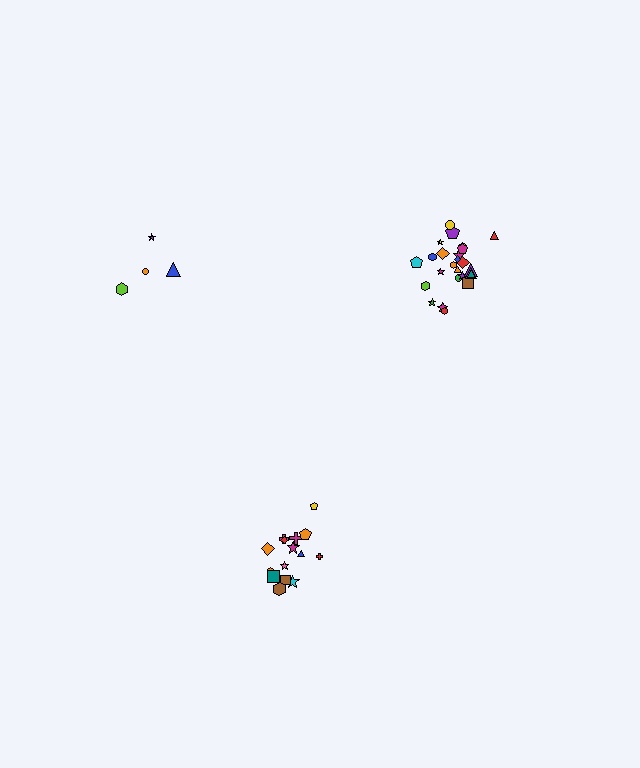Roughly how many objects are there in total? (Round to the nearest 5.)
Roughly 45 objects in total.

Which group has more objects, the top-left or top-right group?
The top-right group.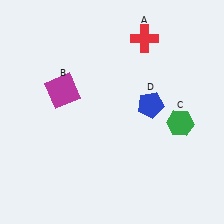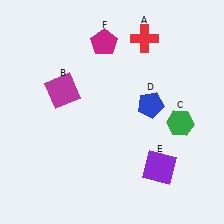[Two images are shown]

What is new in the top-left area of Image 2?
A magenta pentagon (F) was added in the top-left area of Image 2.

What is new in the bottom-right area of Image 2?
A purple square (E) was added in the bottom-right area of Image 2.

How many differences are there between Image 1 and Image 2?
There are 2 differences between the two images.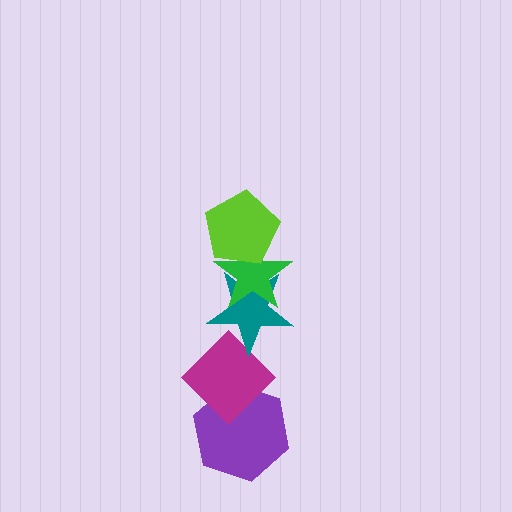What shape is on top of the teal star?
The green star is on top of the teal star.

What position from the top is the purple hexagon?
The purple hexagon is 5th from the top.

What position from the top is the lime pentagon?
The lime pentagon is 1st from the top.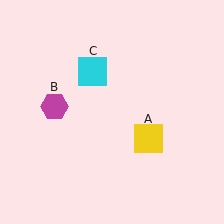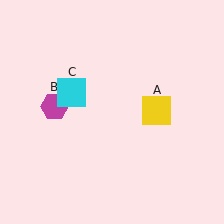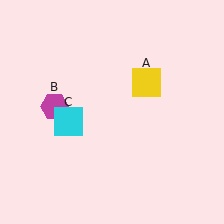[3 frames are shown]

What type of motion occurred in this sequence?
The yellow square (object A), cyan square (object C) rotated counterclockwise around the center of the scene.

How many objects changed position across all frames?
2 objects changed position: yellow square (object A), cyan square (object C).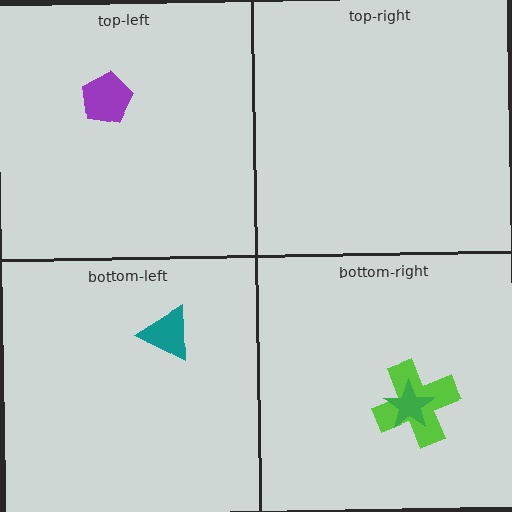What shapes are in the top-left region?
The purple pentagon.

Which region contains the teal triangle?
The bottom-left region.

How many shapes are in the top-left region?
1.